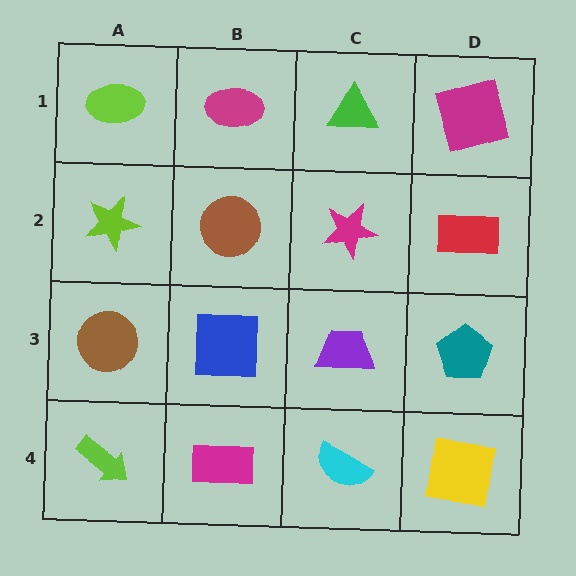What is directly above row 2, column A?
A lime ellipse.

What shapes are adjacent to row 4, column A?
A brown circle (row 3, column A), a magenta rectangle (row 4, column B).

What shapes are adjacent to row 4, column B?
A blue square (row 3, column B), a lime arrow (row 4, column A), a cyan semicircle (row 4, column C).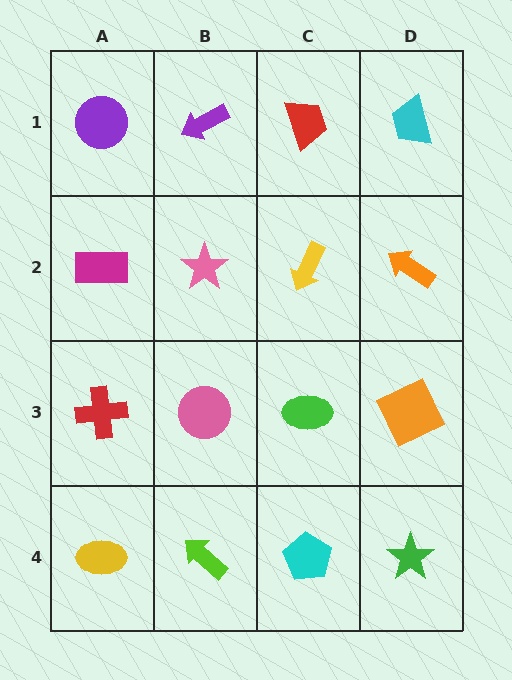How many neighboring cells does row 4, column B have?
3.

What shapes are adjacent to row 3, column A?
A magenta rectangle (row 2, column A), a yellow ellipse (row 4, column A), a pink circle (row 3, column B).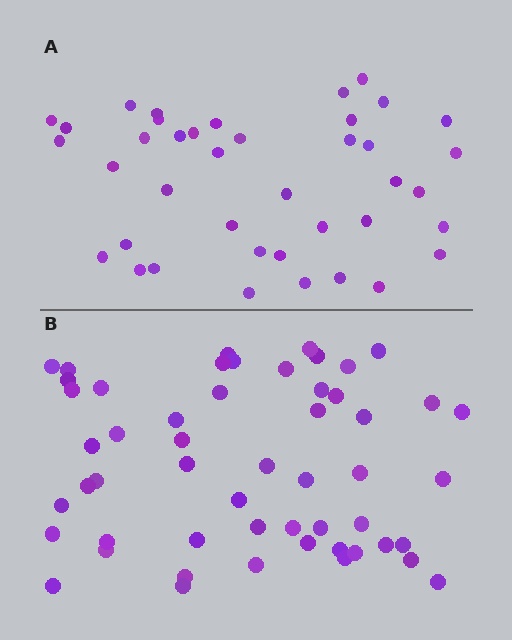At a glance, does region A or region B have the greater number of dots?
Region B (the bottom region) has more dots.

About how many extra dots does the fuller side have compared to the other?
Region B has approximately 15 more dots than region A.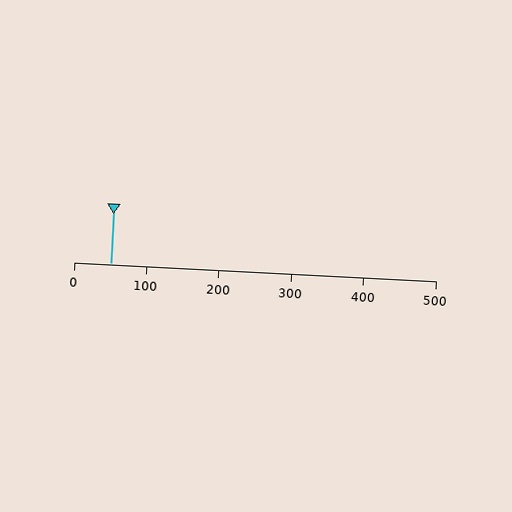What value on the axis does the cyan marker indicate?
The marker indicates approximately 50.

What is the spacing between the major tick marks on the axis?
The major ticks are spaced 100 apart.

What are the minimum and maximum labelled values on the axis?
The axis runs from 0 to 500.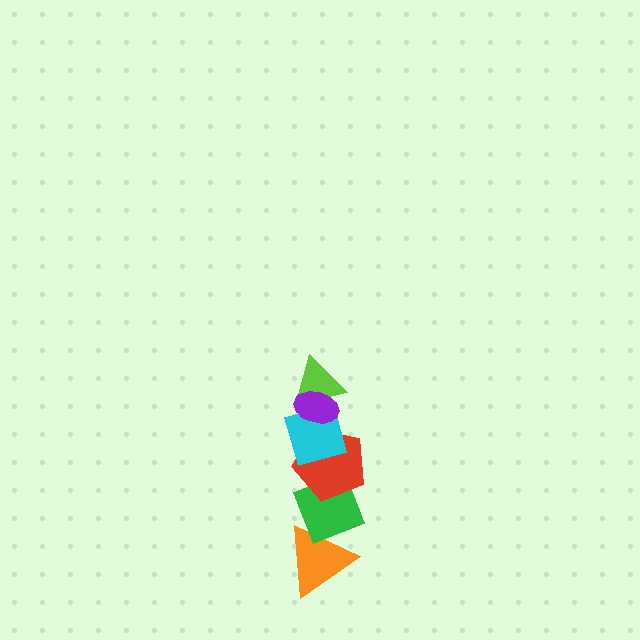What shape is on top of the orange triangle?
The green diamond is on top of the orange triangle.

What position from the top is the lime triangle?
The lime triangle is 2nd from the top.